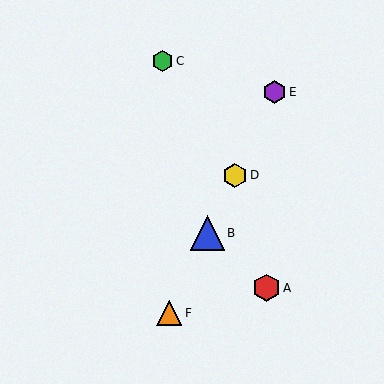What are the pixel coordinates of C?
Object C is at (162, 61).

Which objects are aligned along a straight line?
Objects B, D, E, F are aligned along a straight line.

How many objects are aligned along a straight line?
4 objects (B, D, E, F) are aligned along a straight line.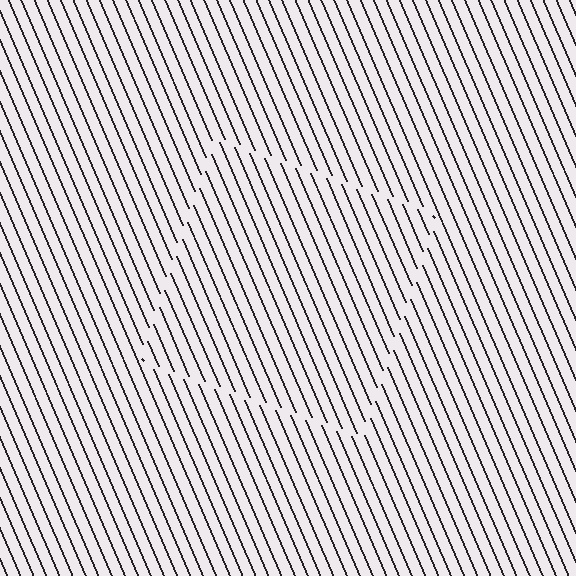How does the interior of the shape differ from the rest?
The interior of the shape contains the same grating, shifted by half a period — the contour is defined by the phase discontinuity where line-ends from the inner and outer gratings abut.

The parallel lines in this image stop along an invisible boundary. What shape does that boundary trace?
An illusory square. The interior of the shape contains the same grating, shifted by half a period — the contour is defined by the phase discontinuity where line-ends from the inner and outer gratings abut.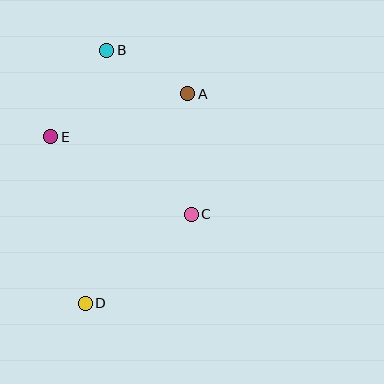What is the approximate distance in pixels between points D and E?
The distance between D and E is approximately 170 pixels.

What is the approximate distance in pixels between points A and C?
The distance between A and C is approximately 120 pixels.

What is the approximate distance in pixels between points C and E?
The distance between C and E is approximately 160 pixels.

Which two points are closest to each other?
Points A and B are closest to each other.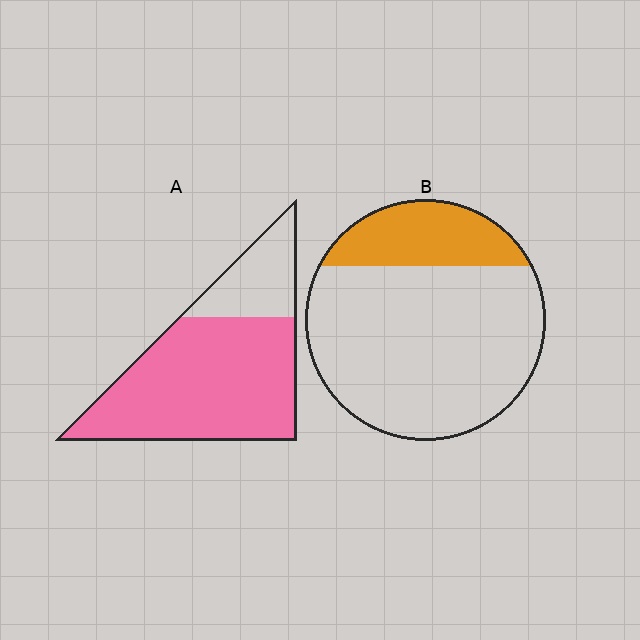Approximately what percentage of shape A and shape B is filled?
A is approximately 75% and B is approximately 25%.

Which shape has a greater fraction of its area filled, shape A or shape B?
Shape A.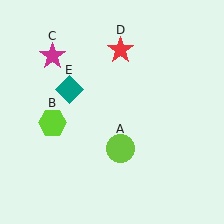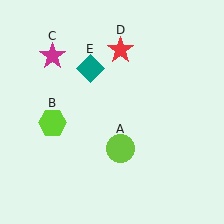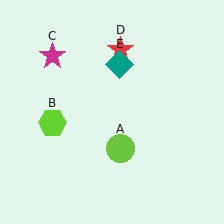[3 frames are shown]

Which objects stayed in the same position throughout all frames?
Lime circle (object A) and lime hexagon (object B) and magenta star (object C) and red star (object D) remained stationary.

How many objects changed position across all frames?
1 object changed position: teal diamond (object E).